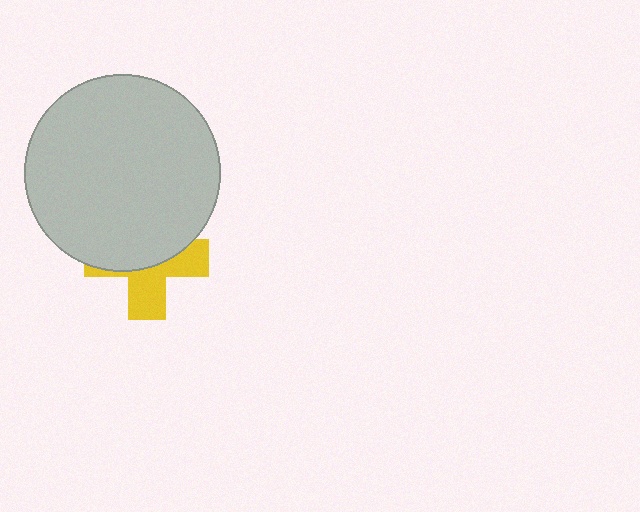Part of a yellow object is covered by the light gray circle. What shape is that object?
It is a cross.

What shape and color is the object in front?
The object in front is a light gray circle.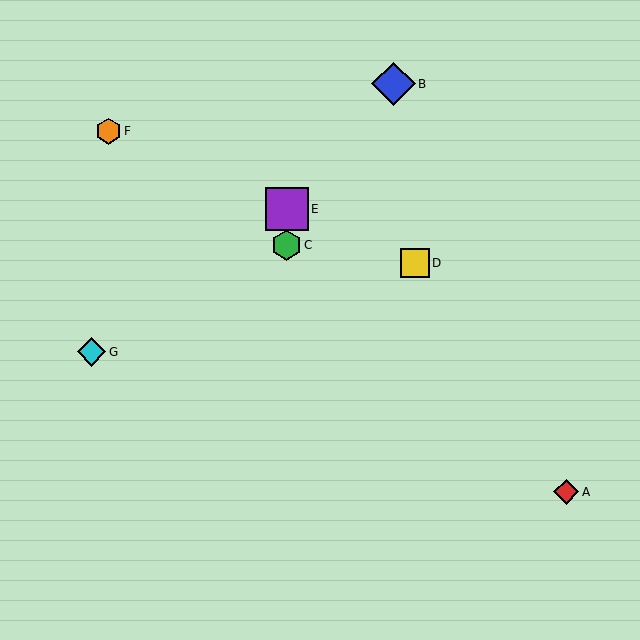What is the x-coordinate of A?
Object A is at x≈566.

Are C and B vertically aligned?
No, C is at x≈287 and B is at x≈394.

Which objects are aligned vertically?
Objects C, E are aligned vertically.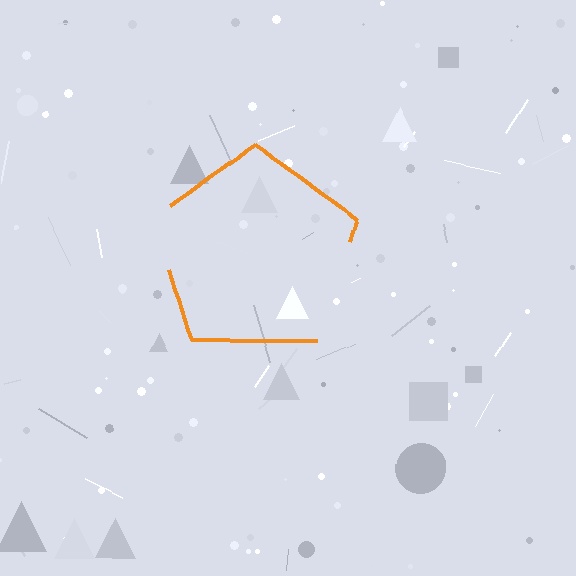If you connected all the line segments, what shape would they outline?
They would outline a pentagon.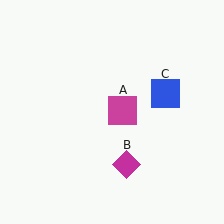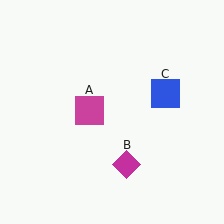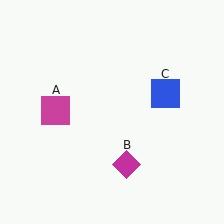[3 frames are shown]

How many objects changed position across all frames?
1 object changed position: magenta square (object A).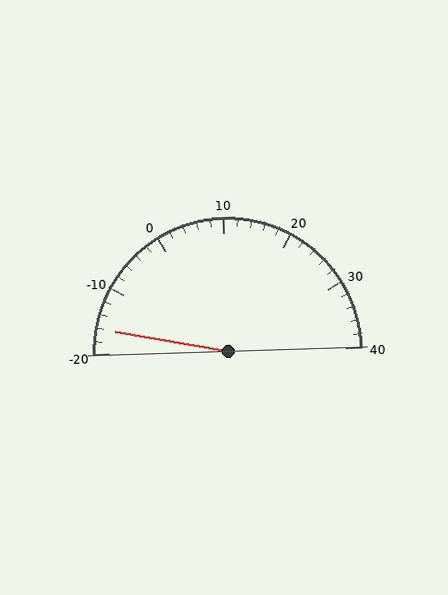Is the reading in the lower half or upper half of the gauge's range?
The reading is in the lower half of the range (-20 to 40).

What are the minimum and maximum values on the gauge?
The gauge ranges from -20 to 40.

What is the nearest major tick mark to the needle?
The nearest major tick mark is -20.